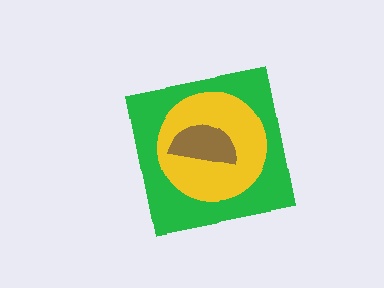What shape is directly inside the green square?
The yellow circle.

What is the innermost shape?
The brown semicircle.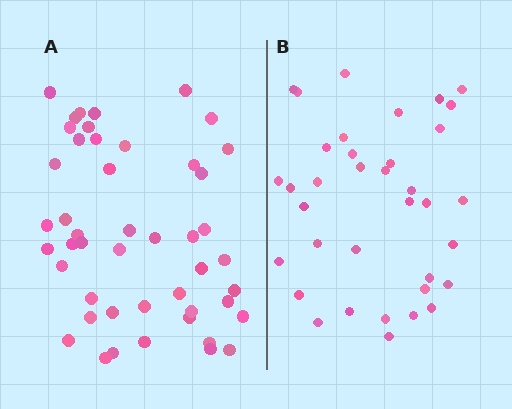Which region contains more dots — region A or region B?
Region A (the left region) has more dots.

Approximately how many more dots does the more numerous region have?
Region A has roughly 12 or so more dots than region B.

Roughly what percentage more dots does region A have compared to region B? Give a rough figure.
About 30% more.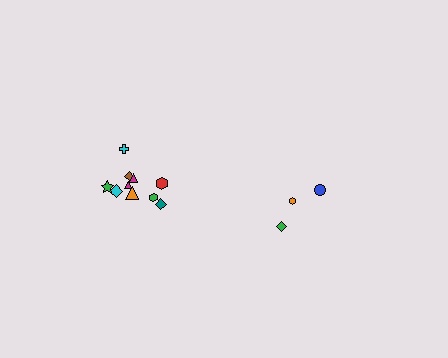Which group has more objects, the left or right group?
The left group.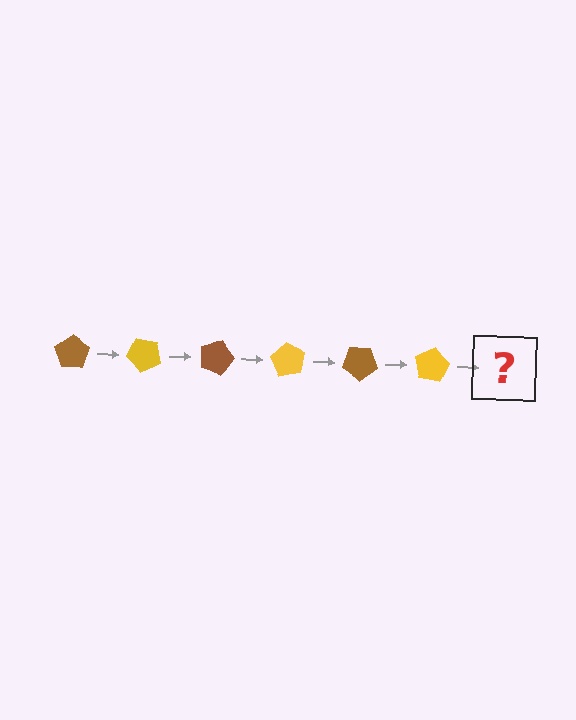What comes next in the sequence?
The next element should be a brown pentagon, rotated 270 degrees from the start.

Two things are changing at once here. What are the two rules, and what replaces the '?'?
The two rules are that it rotates 45 degrees each step and the color cycles through brown and yellow. The '?' should be a brown pentagon, rotated 270 degrees from the start.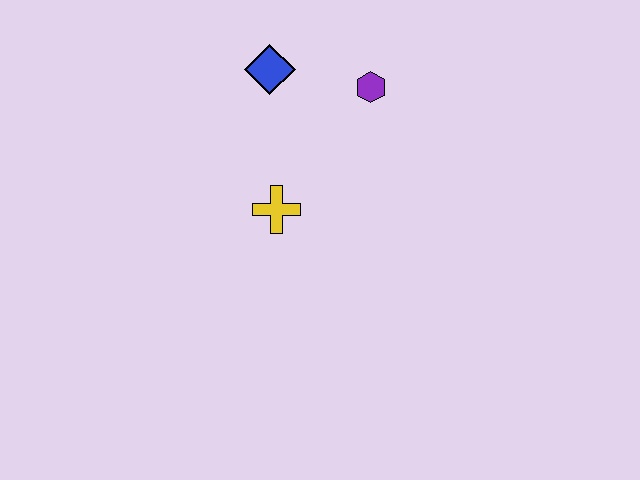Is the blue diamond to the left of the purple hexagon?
Yes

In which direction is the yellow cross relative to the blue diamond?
The yellow cross is below the blue diamond.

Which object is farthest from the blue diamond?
The yellow cross is farthest from the blue diamond.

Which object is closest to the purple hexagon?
The blue diamond is closest to the purple hexagon.